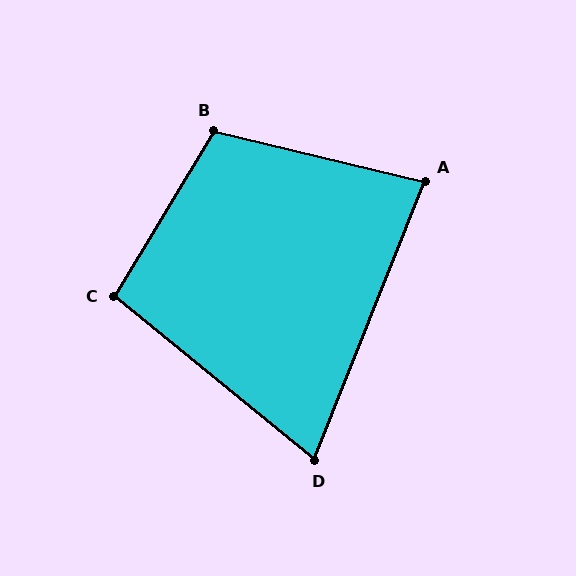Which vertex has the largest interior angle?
B, at approximately 108 degrees.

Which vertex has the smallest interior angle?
D, at approximately 72 degrees.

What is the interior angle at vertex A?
Approximately 82 degrees (acute).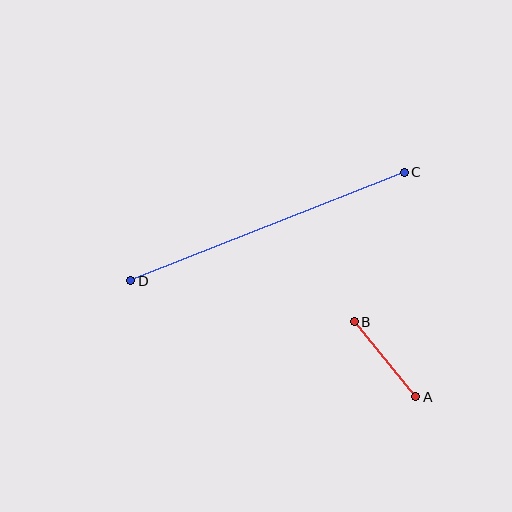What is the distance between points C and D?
The distance is approximately 294 pixels.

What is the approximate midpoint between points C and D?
The midpoint is at approximately (267, 227) pixels.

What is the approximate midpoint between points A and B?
The midpoint is at approximately (385, 359) pixels.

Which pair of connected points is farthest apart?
Points C and D are farthest apart.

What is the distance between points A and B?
The distance is approximately 97 pixels.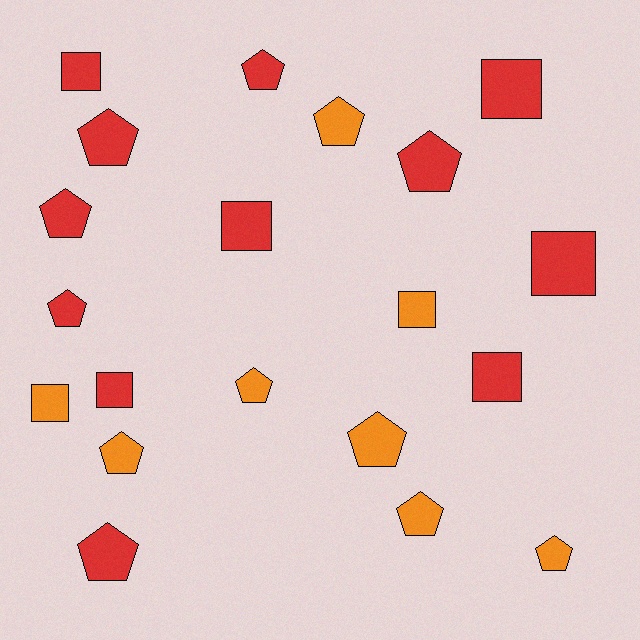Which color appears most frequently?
Red, with 12 objects.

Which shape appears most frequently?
Pentagon, with 12 objects.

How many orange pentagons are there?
There are 6 orange pentagons.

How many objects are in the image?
There are 20 objects.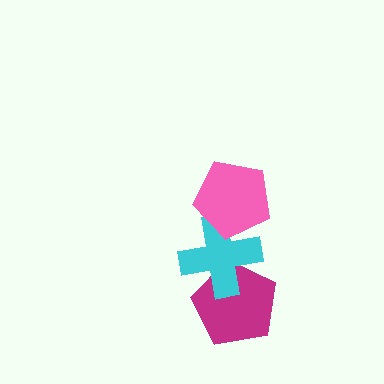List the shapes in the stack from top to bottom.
From top to bottom: the pink pentagon, the cyan cross, the magenta pentagon.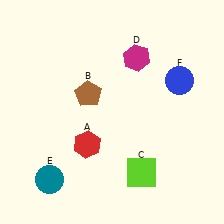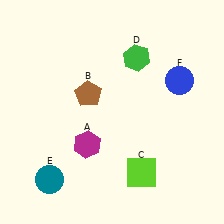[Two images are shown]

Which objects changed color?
A changed from red to magenta. D changed from magenta to green.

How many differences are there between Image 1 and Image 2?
There are 2 differences between the two images.